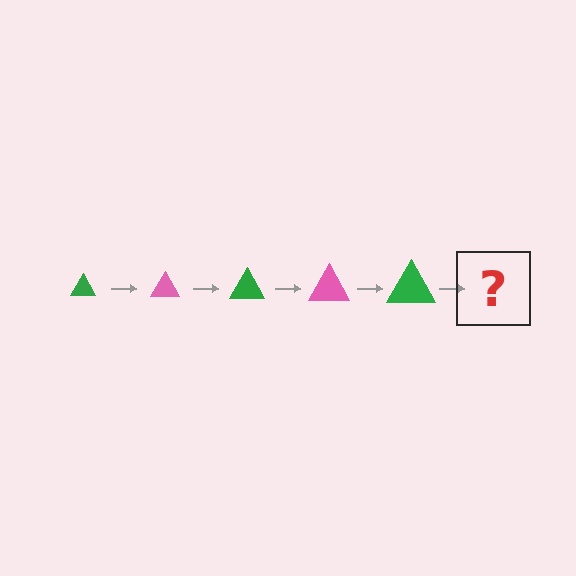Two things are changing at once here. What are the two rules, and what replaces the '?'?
The two rules are that the triangle grows larger each step and the color cycles through green and pink. The '?' should be a pink triangle, larger than the previous one.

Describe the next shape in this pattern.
It should be a pink triangle, larger than the previous one.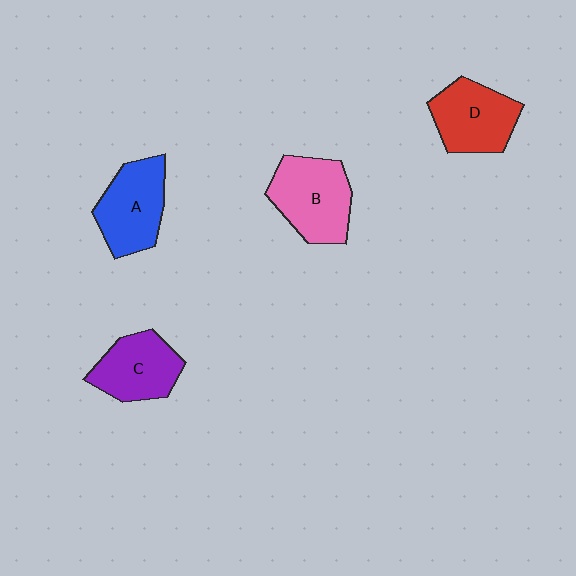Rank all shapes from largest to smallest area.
From largest to smallest: B (pink), A (blue), D (red), C (purple).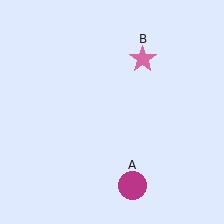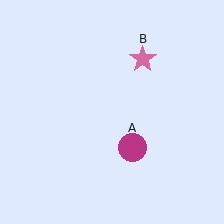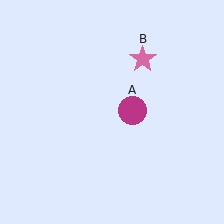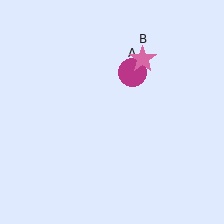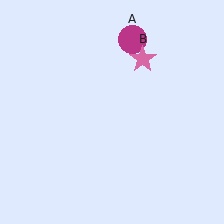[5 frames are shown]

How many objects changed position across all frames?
1 object changed position: magenta circle (object A).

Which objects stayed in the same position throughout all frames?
Pink star (object B) remained stationary.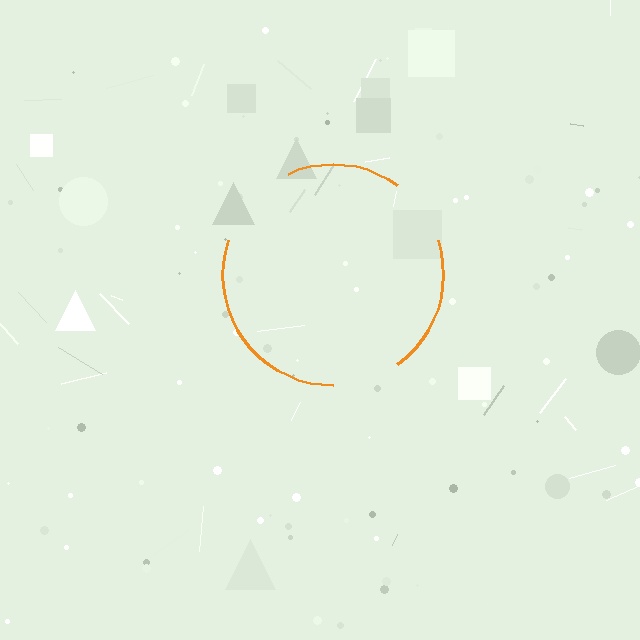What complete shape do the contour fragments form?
The contour fragments form a circle.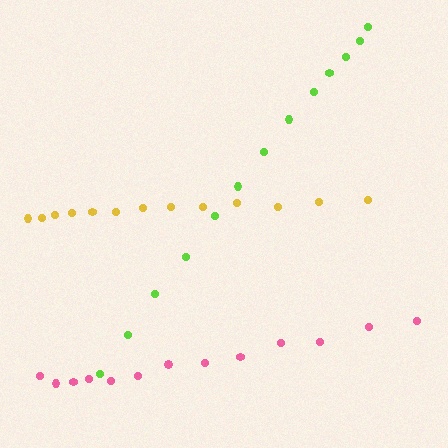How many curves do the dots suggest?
There are 3 distinct paths.